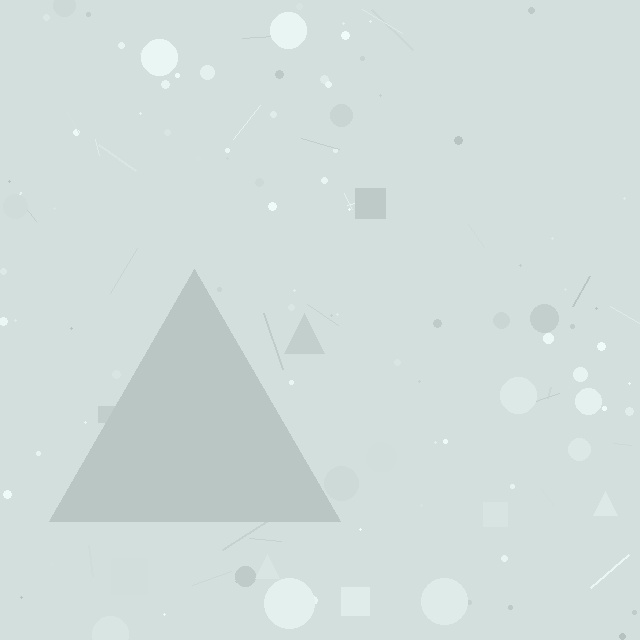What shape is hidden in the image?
A triangle is hidden in the image.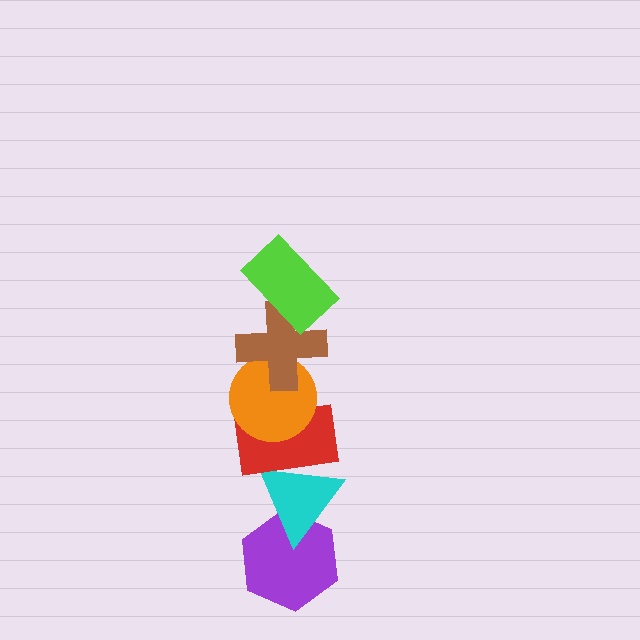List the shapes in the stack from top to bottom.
From top to bottom: the lime rectangle, the brown cross, the orange circle, the red rectangle, the cyan triangle, the purple hexagon.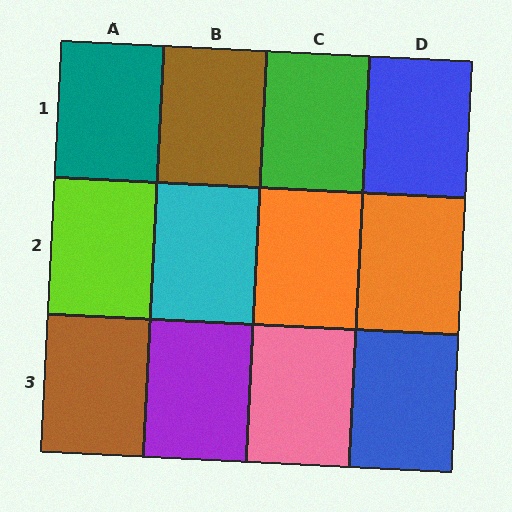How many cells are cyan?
1 cell is cyan.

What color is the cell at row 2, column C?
Orange.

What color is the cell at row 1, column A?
Teal.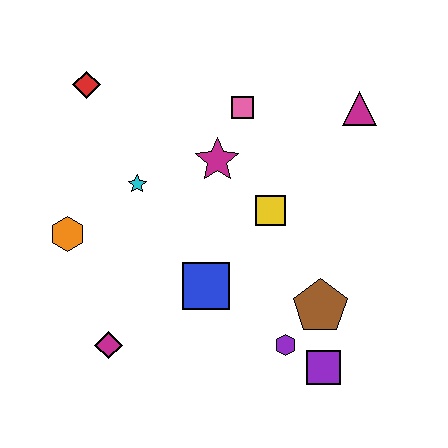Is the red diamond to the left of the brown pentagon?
Yes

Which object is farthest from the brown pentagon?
The red diamond is farthest from the brown pentagon.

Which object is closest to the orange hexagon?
The cyan star is closest to the orange hexagon.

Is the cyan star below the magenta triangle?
Yes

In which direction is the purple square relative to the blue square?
The purple square is to the right of the blue square.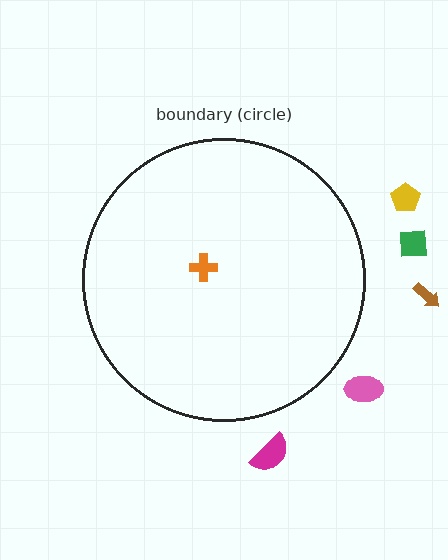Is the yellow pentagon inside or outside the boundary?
Outside.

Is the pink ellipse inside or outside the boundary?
Outside.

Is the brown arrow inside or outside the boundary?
Outside.